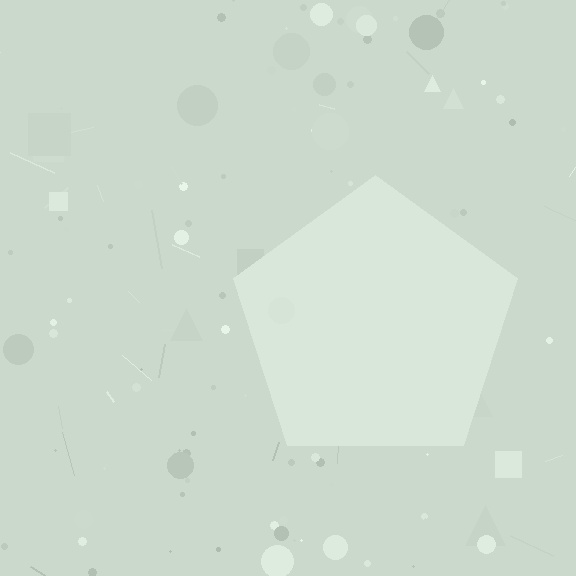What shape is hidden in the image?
A pentagon is hidden in the image.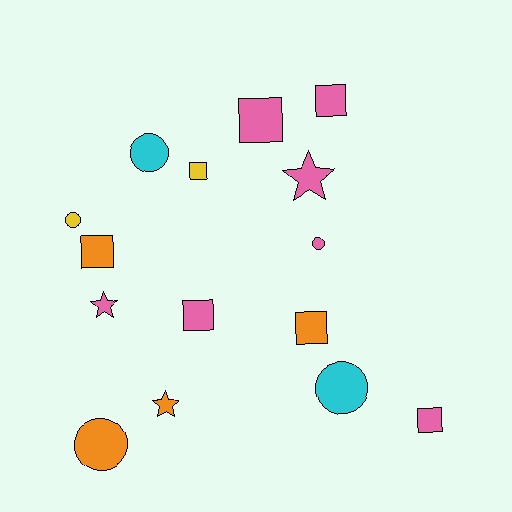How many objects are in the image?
There are 15 objects.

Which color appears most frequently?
Pink, with 7 objects.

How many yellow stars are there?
There are no yellow stars.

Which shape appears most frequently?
Square, with 7 objects.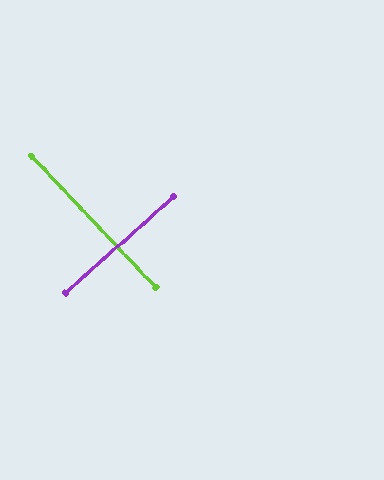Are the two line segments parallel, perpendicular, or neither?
Perpendicular — they meet at approximately 88°.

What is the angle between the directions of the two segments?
Approximately 88 degrees.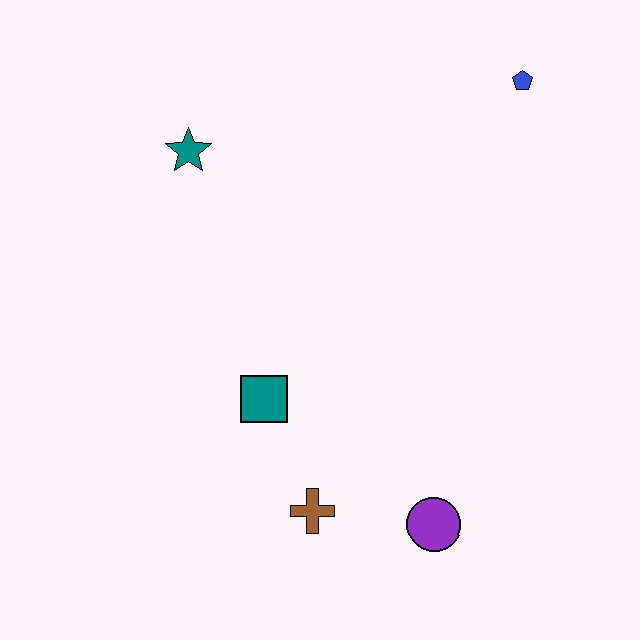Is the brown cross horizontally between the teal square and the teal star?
No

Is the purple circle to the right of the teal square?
Yes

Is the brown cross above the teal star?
No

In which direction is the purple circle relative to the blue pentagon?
The purple circle is below the blue pentagon.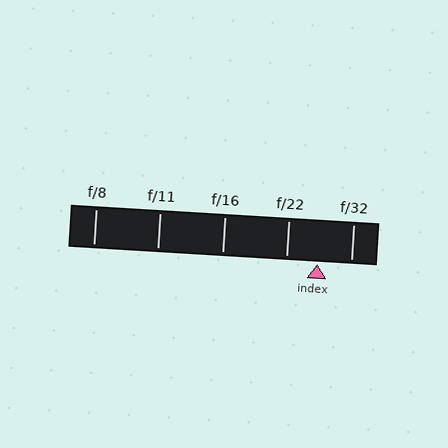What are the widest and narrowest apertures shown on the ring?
The widest aperture shown is f/8 and the narrowest is f/32.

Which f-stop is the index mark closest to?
The index mark is closest to f/22.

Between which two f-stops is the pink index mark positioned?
The index mark is between f/22 and f/32.